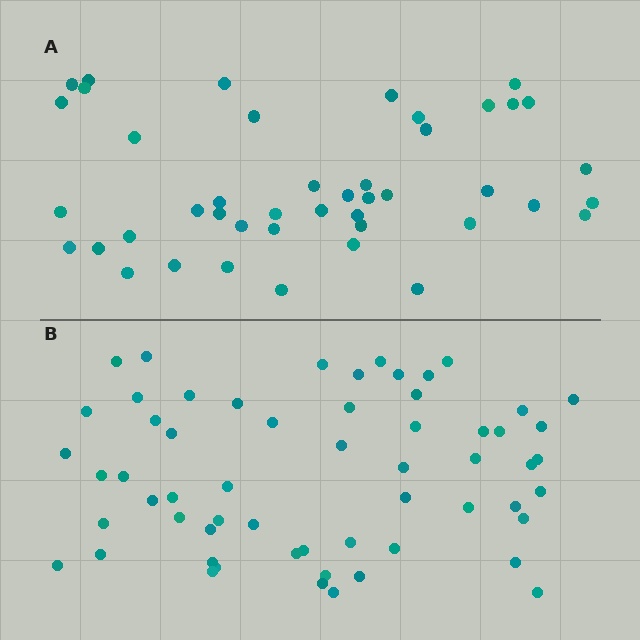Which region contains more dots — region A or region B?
Region B (the bottom region) has more dots.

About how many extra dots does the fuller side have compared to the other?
Region B has approximately 15 more dots than region A.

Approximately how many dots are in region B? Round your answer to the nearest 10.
About 60 dots. (The exact count is 59, which rounds to 60.)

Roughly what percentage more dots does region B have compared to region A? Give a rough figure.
About 35% more.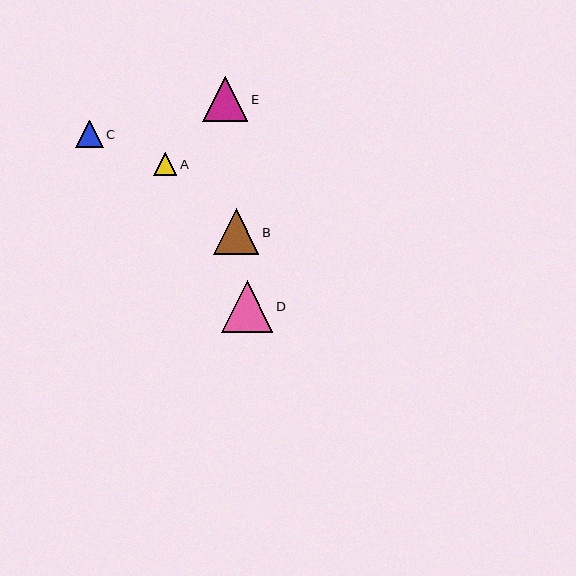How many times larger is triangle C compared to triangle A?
Triangle C is approximately 1.2 times the size of triangle A.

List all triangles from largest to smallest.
From largest to smallest: D, B, E, C, A.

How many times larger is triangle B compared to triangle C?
Triangle B is approximately 1.7 times the size of triangle C.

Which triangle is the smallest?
Triangle A is the smallest with a size of approximately 23 pixels.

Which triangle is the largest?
Triangle D is the largest with a size of approximately 51 pixels.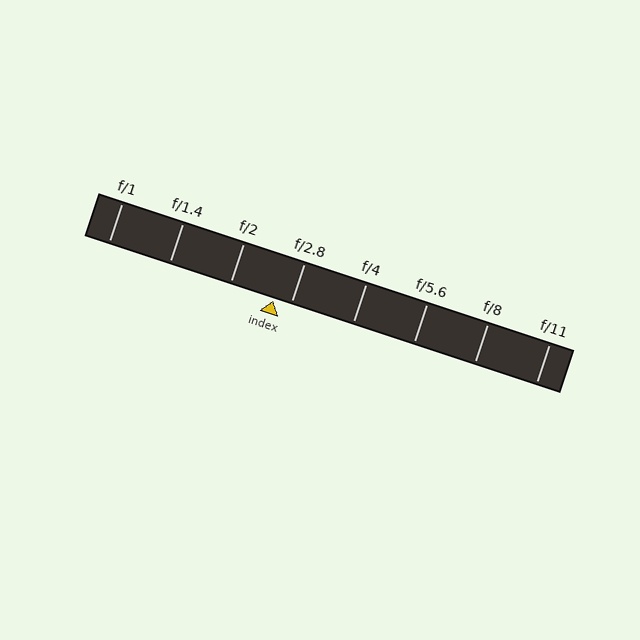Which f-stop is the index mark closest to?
The index mark is closest to f/2.8.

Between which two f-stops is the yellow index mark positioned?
The index mark is between f/2 and f/2.8.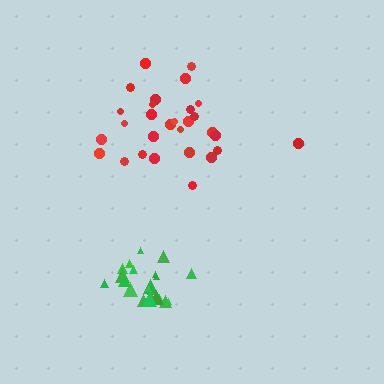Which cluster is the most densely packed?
Green.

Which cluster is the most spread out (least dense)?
Red.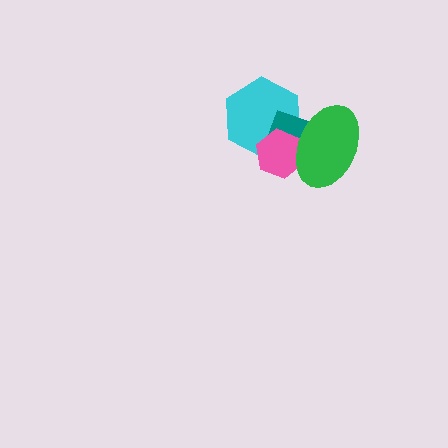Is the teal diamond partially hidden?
Yes, it is partially covered by another shape.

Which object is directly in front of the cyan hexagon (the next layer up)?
The teal diamond is directly in front of the cyan hexagon.